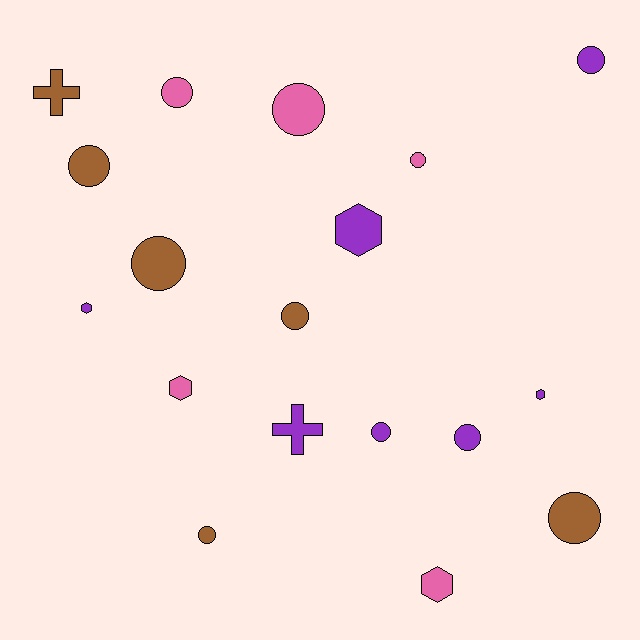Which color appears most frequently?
Purple, with 7 objects.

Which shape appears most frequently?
Circle, with 11 objects.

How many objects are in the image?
There are 18 objects.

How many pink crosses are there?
There are no pink crosses.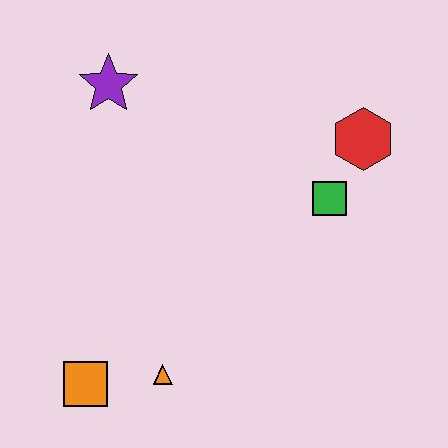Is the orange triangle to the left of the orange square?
No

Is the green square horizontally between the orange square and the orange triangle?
No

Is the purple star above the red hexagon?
Yes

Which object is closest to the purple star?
The green square is closest to the purple star.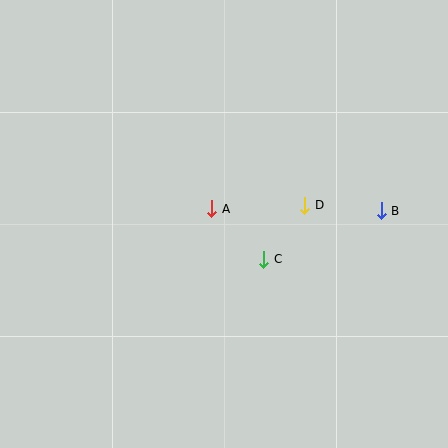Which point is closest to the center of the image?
Point A at (212, 209) is closest to the center.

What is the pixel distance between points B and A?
The distance between B and A is 169 pixels.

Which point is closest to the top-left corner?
Point A is closest to the top-left corner.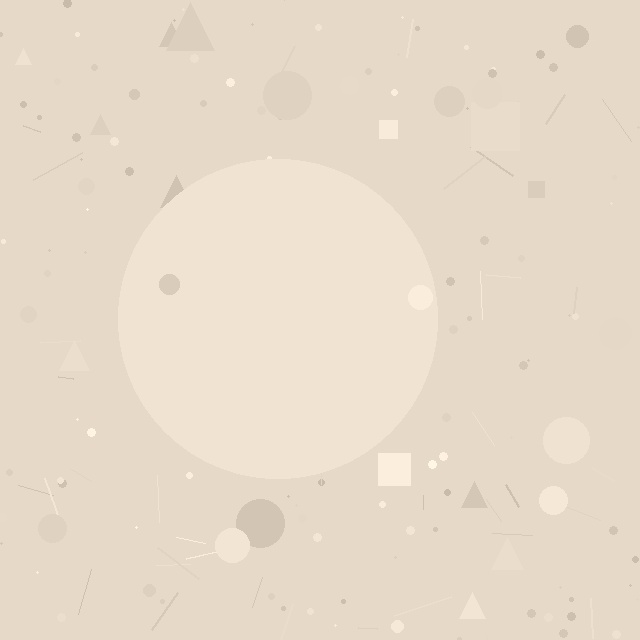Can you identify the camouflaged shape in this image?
The camouflaged shape is a circle.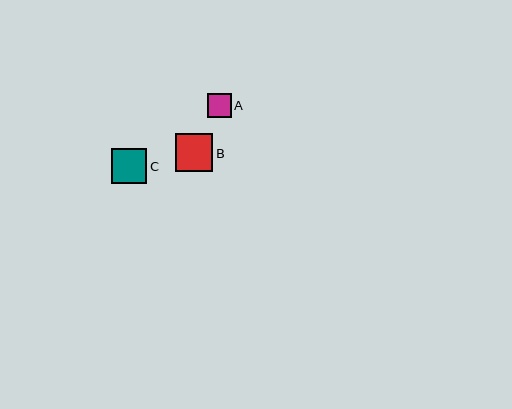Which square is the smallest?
Square A is the smallest with a size of approximately 24 pixels.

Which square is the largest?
Square B is the largest with a size of approximately 37 pixels.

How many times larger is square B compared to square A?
Square B is approximately 1.5 times the size of square A.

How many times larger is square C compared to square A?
Square C is approximately 1.4 times the size of square A.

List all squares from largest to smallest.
From largest to smallest: B, C, A.